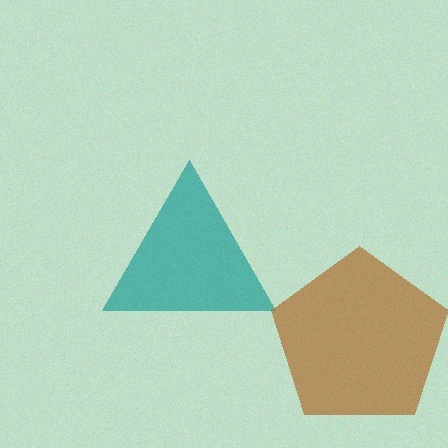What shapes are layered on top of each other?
The layered shapes are: a teal triangle, a brown pentagon.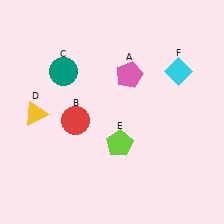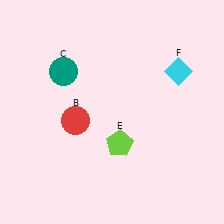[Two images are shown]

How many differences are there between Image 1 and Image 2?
There are 2 differences between the two images.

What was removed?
The pink pentagon (A), the yellow triangle (D) were removed in Image 2.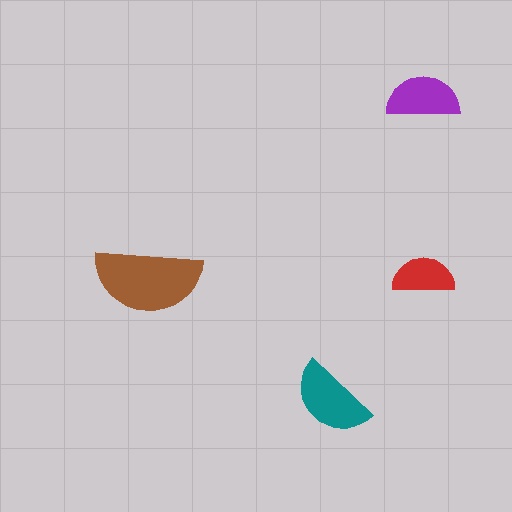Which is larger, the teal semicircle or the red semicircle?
The teal one.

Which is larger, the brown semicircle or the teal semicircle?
The brown one.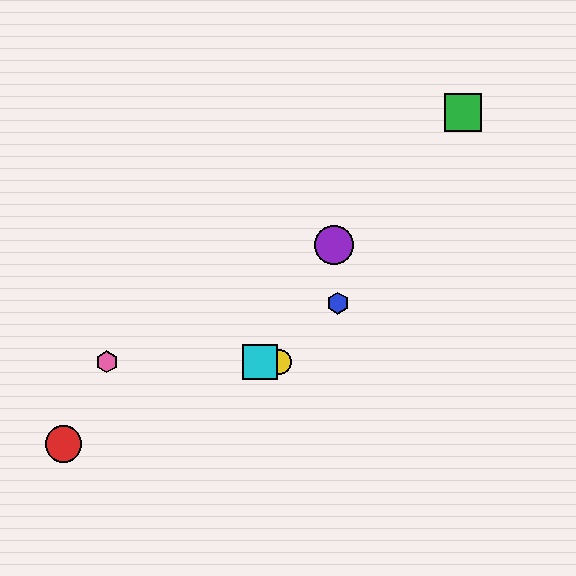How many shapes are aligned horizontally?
4 shapes (the yellow circle, the orange hexagon, the cyan square, the pink hexagon) are aligned horizontally.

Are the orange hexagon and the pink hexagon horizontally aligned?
Yes, both are at y≈362.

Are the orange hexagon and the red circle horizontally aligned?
No, the orange hexagon is at y≈362 and the red circle is at y≈444.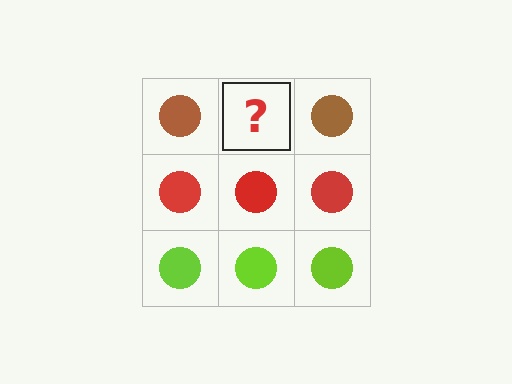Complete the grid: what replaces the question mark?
The question mark should be replaced with a brown circle.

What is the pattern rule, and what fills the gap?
The rule is that each row has a consistent color. The gap should be filled with a brown circle.